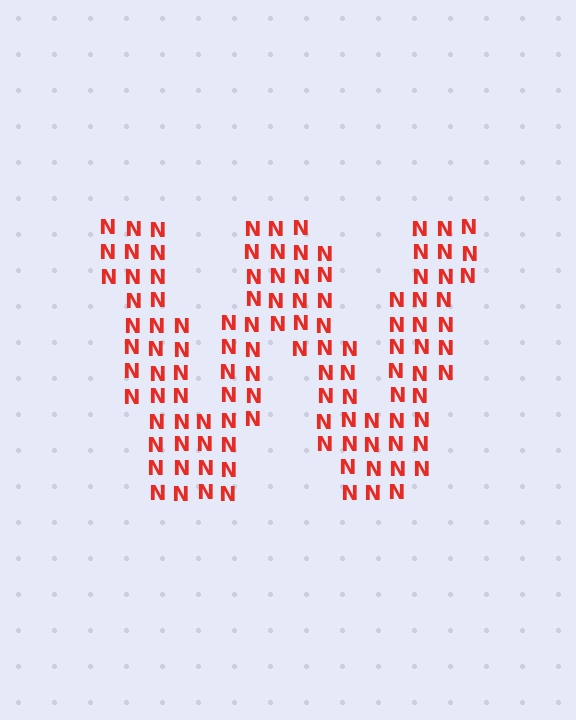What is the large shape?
The large shape is the letter W.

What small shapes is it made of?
It is made of small letter N's.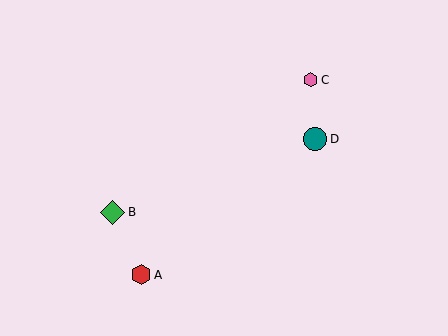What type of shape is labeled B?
Shape B is a green diamond.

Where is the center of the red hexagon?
The center of the red hexagon is at (141, 275).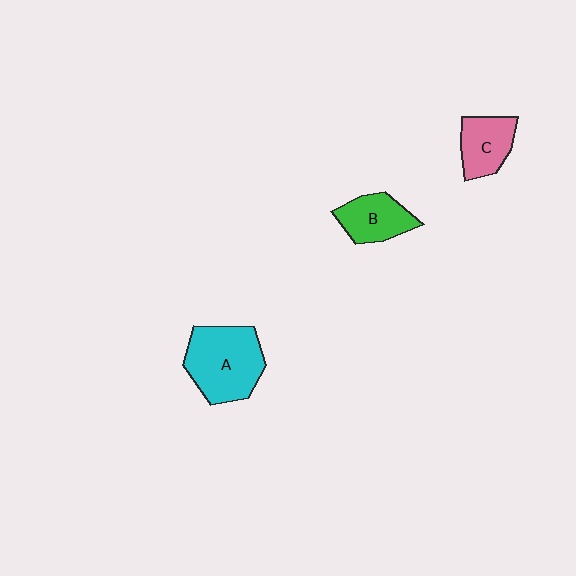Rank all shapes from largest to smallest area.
From largest to smallest: A (cyan), B (green), C (pink).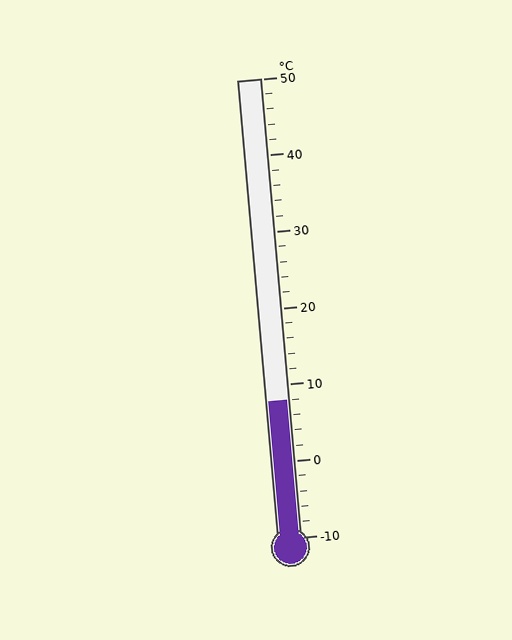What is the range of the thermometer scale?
The thermometer scale ranges from -10°C to 50°C.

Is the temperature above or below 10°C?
The temperature is below 10°C.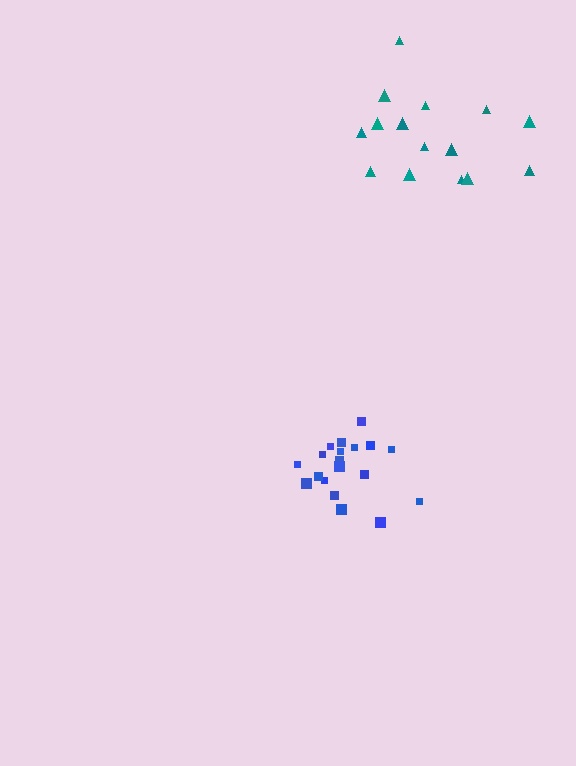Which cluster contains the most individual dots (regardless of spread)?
Blue (19).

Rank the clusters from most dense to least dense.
blue, teal.